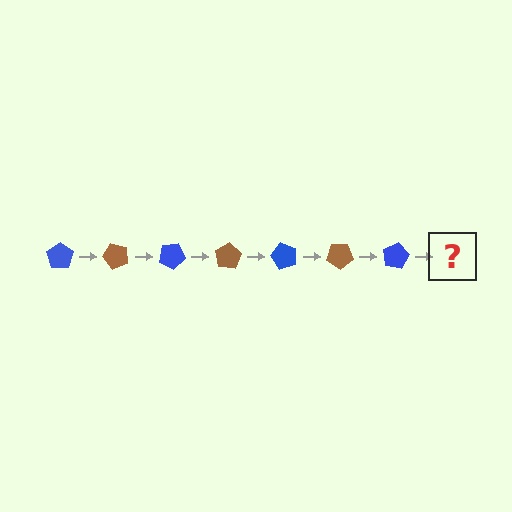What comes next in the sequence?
The next element should be a brown pentagon, rotated 350 degrees from the start.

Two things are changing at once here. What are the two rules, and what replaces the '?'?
The two rules are that it rotates 50 degrees each step and the color cycles through blue and brown. The '?' should be a brown pentagon, rotated 350 degrees from the start.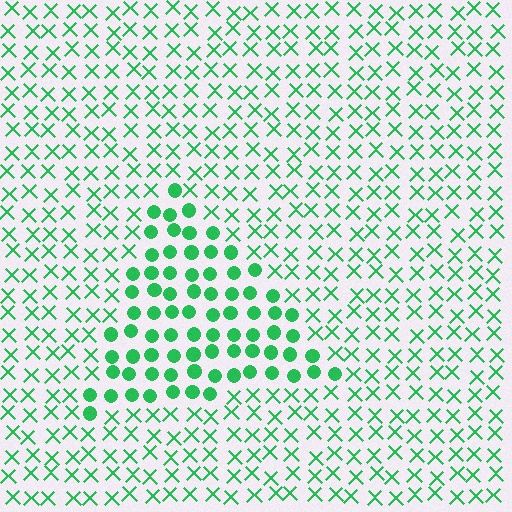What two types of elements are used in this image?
The image uses circles inside the triangle region and X marks outside it.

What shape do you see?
I see a triangle.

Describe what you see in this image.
The image is filled with small green elements arranged in a uniform grid. A triangle-shaped region contains circles, while the surrounding area contains X marks. The boundary is defined purely by the change in element shape.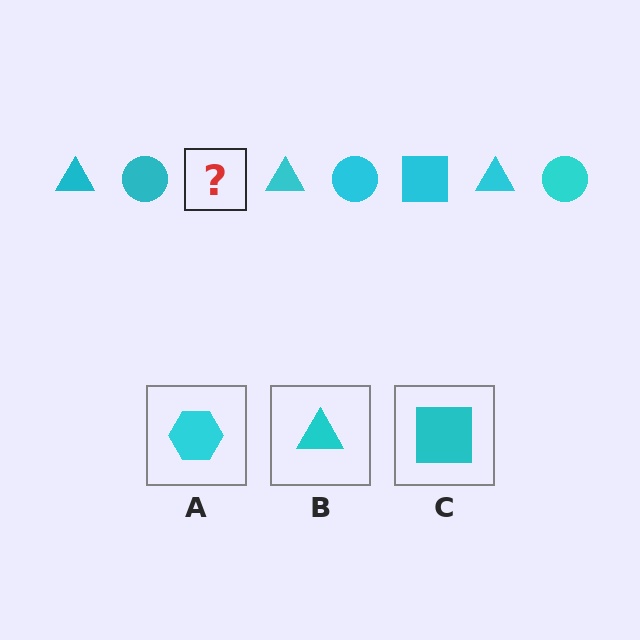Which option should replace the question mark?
Option C.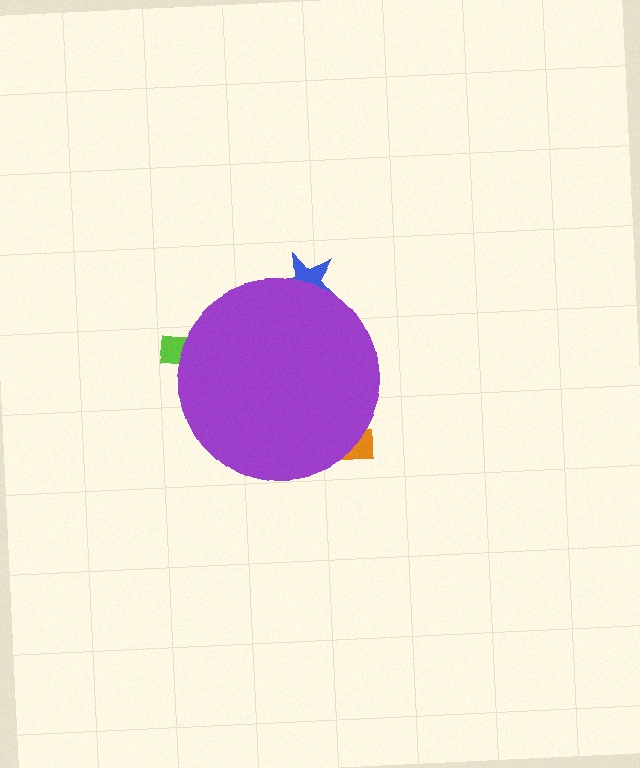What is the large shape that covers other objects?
A purple circle.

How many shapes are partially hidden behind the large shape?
3 shapes are partially hidden.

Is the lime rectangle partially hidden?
Yes, the lime rectangle is partially hidden behind the purple circle.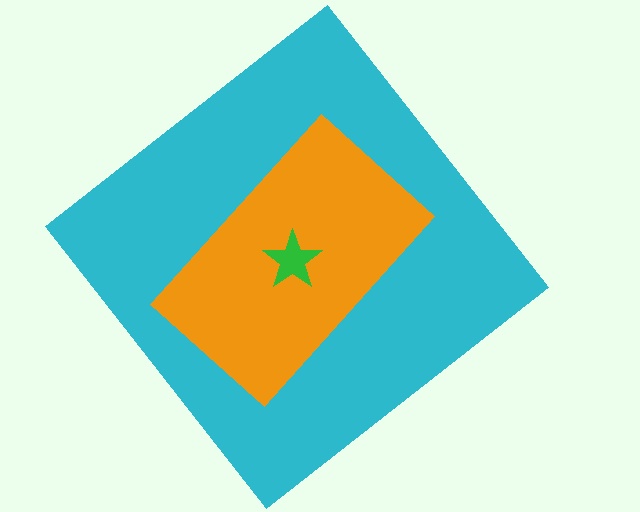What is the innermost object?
The green star.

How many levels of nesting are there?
3.